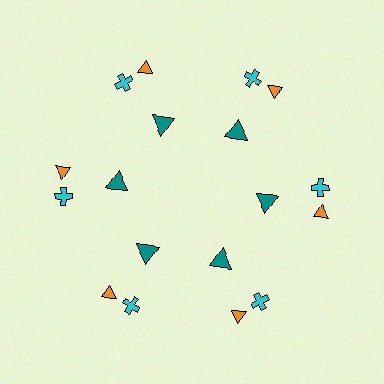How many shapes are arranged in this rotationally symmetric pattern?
There are 18 shapes, arranged in 6 groups of 3.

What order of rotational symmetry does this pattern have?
This pattern has 6-fold rotational symmetry.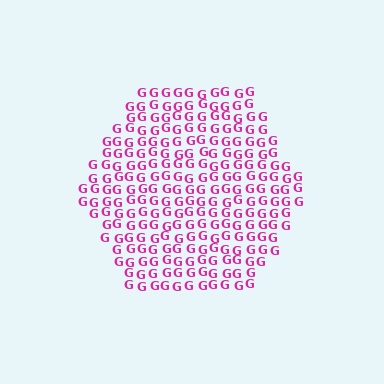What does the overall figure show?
The overall figure shows a hexagon.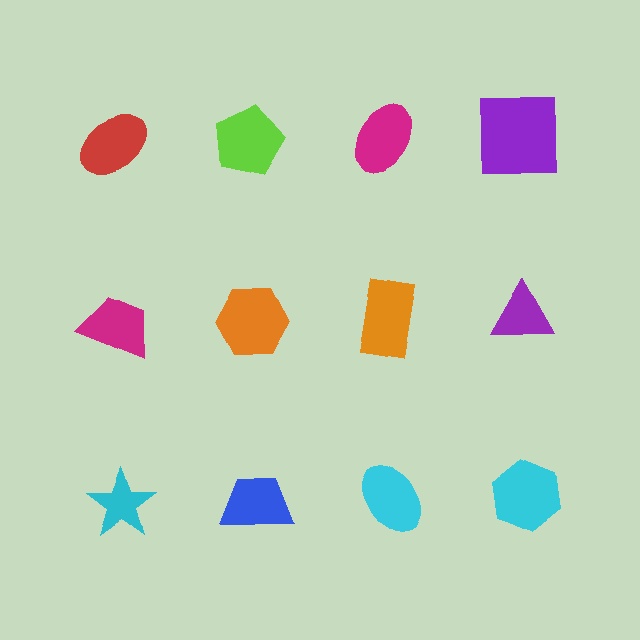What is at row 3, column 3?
A cyan ellipse.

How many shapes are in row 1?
4 shapes.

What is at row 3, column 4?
A cyan hexagon.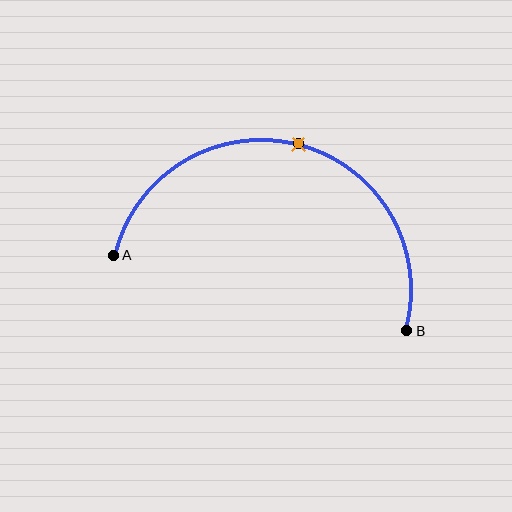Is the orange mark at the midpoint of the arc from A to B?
Yes. The orange mark lies on the arc at equal arc-length from both A and B — it is the arc midpoint.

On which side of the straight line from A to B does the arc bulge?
The arc bulges above the straight line connecting A and B.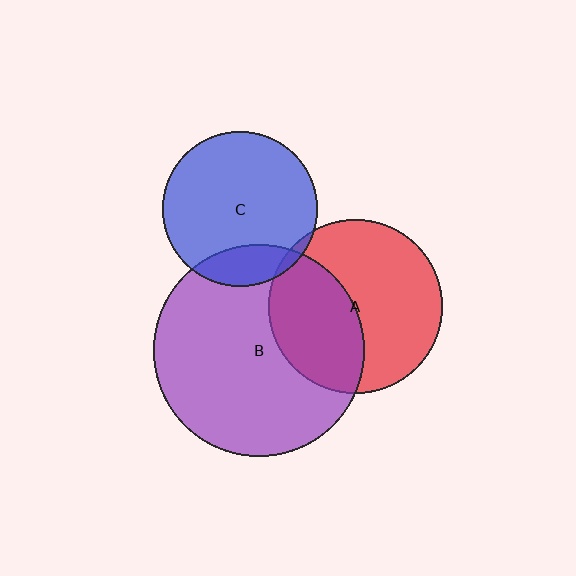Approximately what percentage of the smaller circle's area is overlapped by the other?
Approximately 15%.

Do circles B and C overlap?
Yes.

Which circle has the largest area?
Circle B (purple).